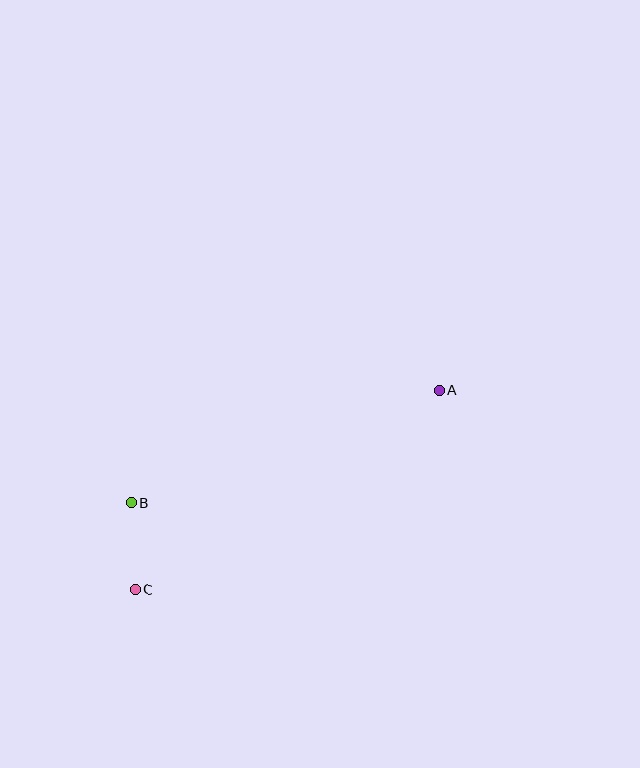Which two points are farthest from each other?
Points A and C are farthest from each other.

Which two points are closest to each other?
Points B and C are closest to each other.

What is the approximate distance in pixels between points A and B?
The distance between A and B is approximately 328 pixels.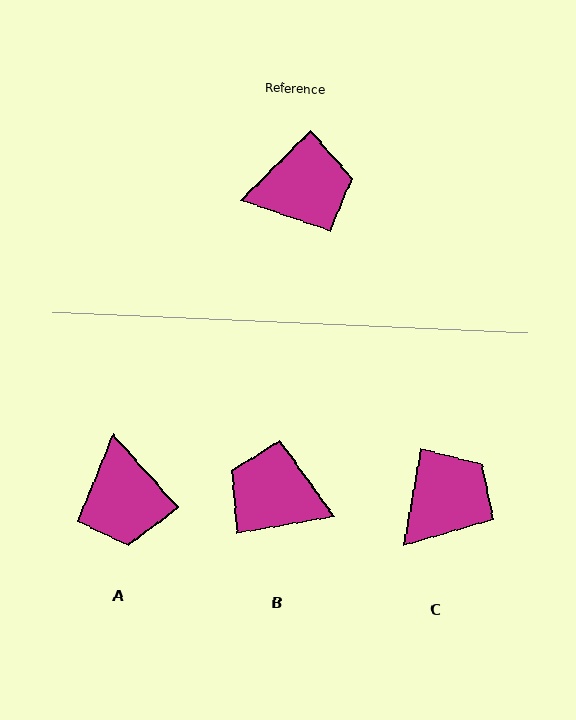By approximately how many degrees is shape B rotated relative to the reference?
Approximately 145 degrees counter-clockwise.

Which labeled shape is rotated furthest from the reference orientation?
B, about 145 degrees away.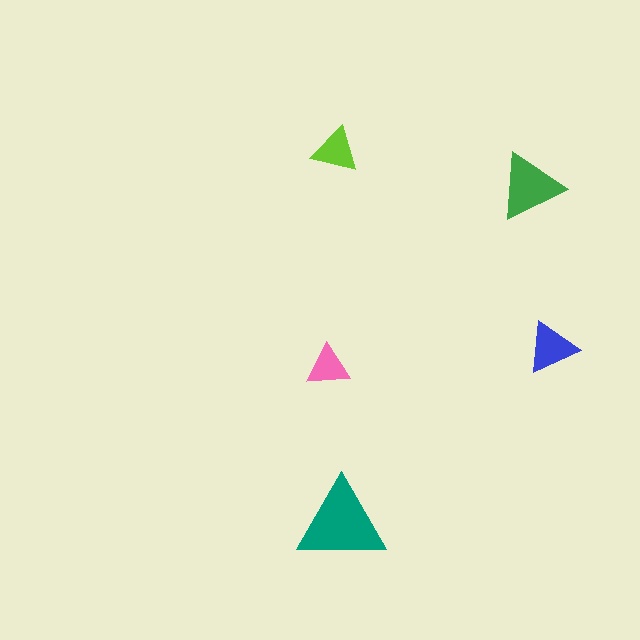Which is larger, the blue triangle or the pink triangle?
The blue one.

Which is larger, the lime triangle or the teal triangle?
The teal one.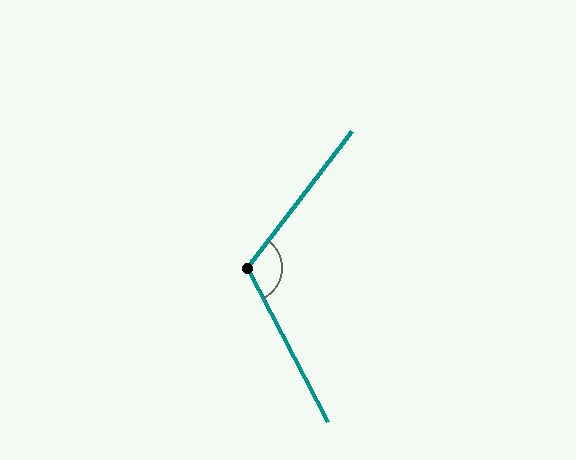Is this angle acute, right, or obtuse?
It is obtuse.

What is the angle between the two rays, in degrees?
Approximately 115 degrees.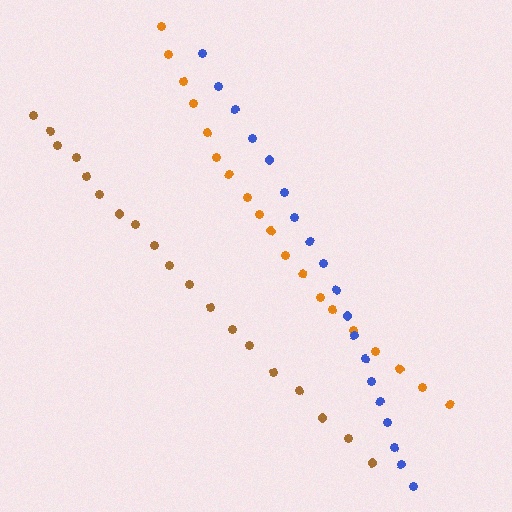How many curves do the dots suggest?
There are 3 distinct paths.